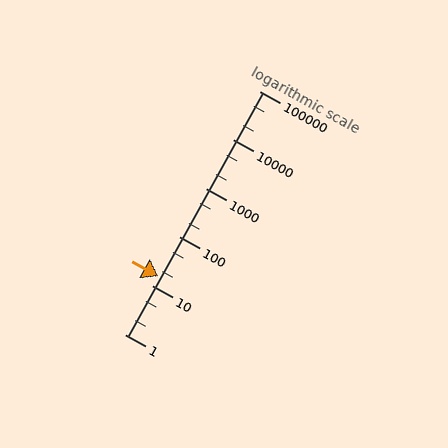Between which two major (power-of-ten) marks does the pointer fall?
The pointer is between 10 and 100.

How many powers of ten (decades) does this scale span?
The scale spans 5 decades, from 1 to 100000.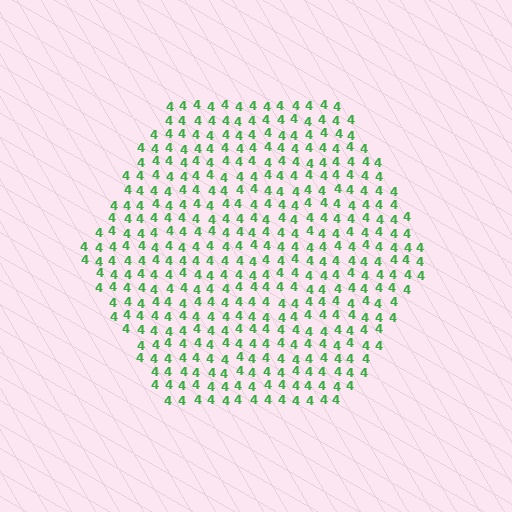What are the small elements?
The small elements are digit 4's.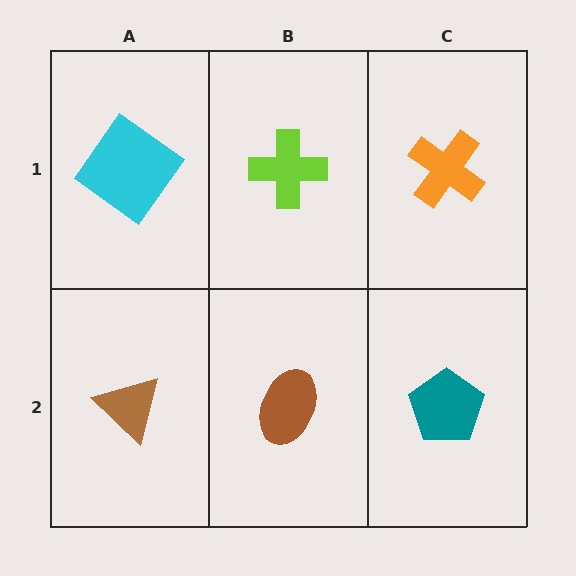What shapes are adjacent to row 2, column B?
A lime cross (row 1, column B), a brown triangle (row 2, column A), a teal pentagon (row 2, column C).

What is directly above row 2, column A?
A cyan diamond.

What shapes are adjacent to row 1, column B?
A brown ellipse (row 2, column B), a cyan diamond (row 1, column A), an orange cross (row 1, column C).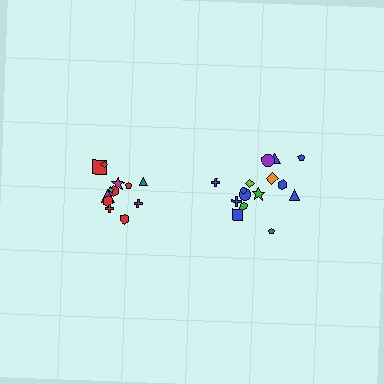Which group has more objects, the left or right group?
The right group.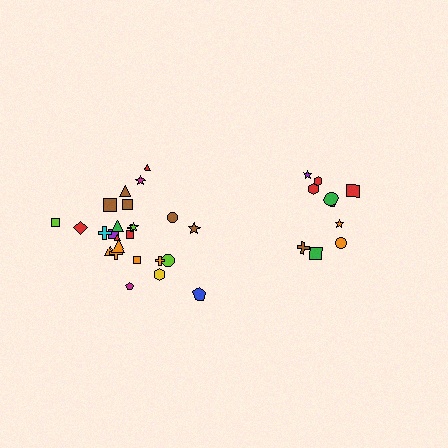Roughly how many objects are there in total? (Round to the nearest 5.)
Roughly 35 objects in total.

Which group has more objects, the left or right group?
The left group.